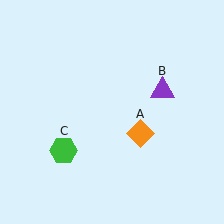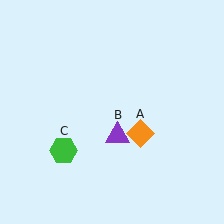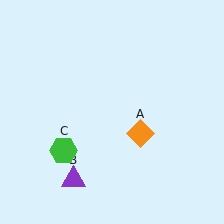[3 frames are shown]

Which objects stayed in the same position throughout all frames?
Orange diamond (object A) and green hexagon (object C) remained stationary.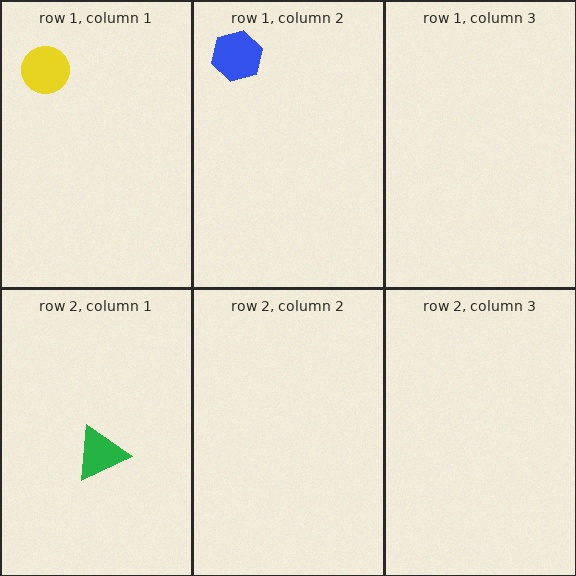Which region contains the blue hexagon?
The row 1, column 2 region.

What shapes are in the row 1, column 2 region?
The blue hexagon.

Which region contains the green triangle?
The row 2, column 1 region.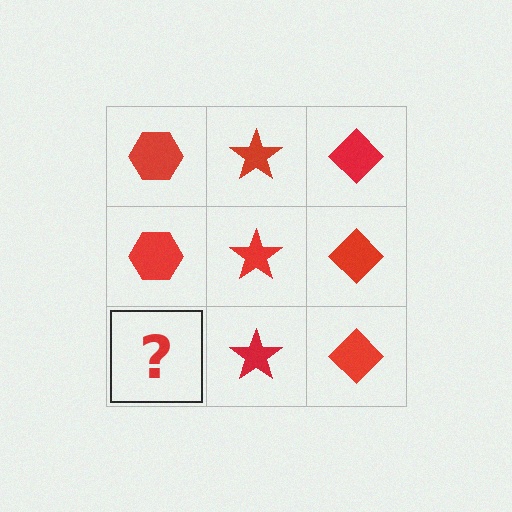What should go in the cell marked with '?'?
The missing cell should contain a red hexagon.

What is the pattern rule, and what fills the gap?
The rule is that each column has a consistent shape. The gap should be filled with a red hexagon.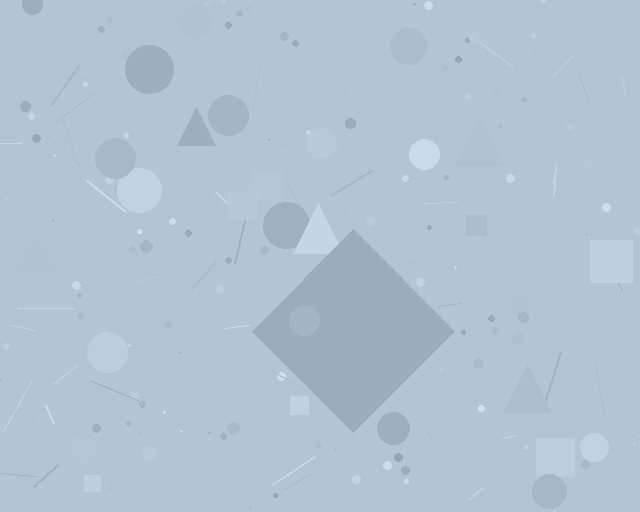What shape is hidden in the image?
A diamond is hidden in the image.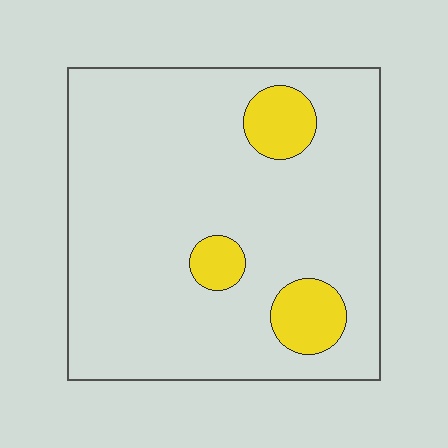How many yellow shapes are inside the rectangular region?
3.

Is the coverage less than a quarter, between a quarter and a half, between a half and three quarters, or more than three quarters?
Less than a quarter.